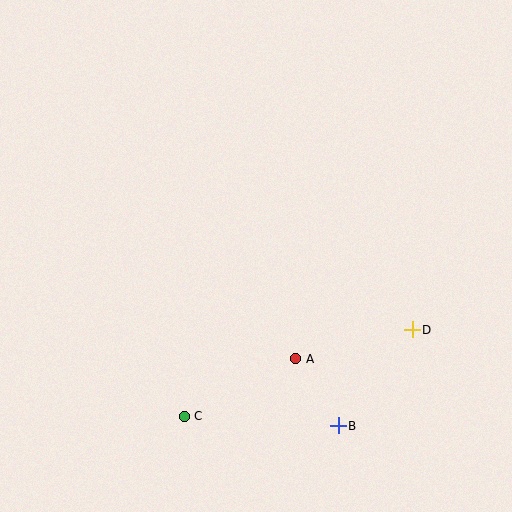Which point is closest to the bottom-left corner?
Point C is closest to the bottom-left corner.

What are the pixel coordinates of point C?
Point C is at (184, 416).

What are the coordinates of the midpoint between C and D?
The midpoint between C and D is at (298, 373).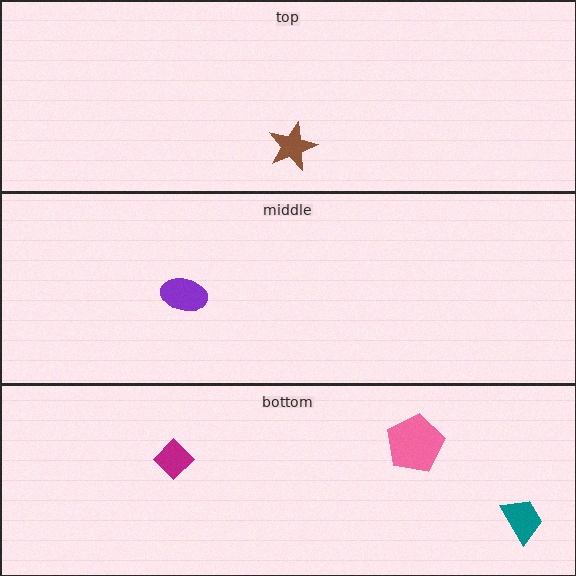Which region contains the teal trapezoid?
The bottom region.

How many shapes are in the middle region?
1.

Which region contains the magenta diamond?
The bottom region.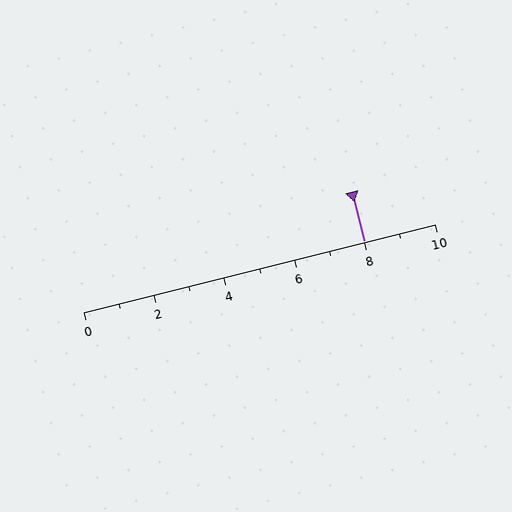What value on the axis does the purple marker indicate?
The marker indicates approximately 8.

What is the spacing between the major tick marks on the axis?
The major ticks are spaced 2 apart.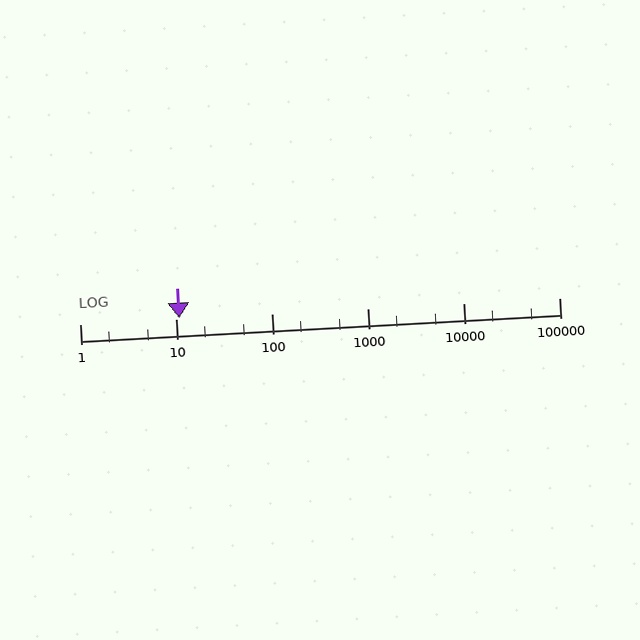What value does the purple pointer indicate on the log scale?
The pointer indicates approximately 11.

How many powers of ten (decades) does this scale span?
The scale spans 5 decades, from 1 to 100000.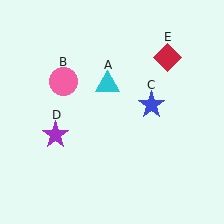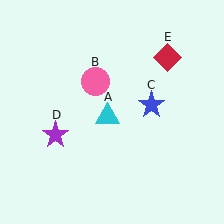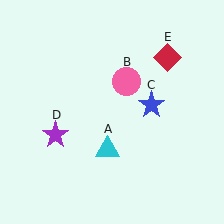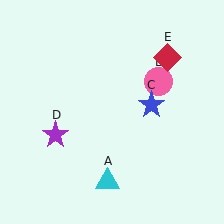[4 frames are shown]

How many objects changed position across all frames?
2 objects changed position: cyan triangle (object A), pink circle (object B).